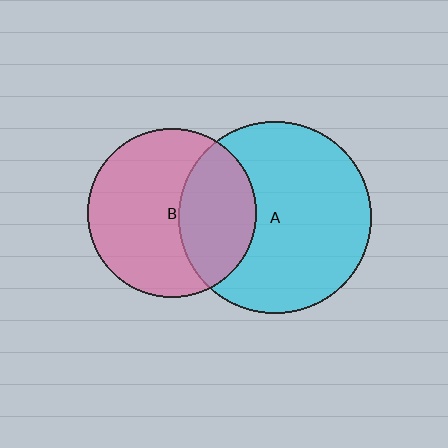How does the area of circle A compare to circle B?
Approximately 1.3 times.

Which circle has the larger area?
Circle A (cyan).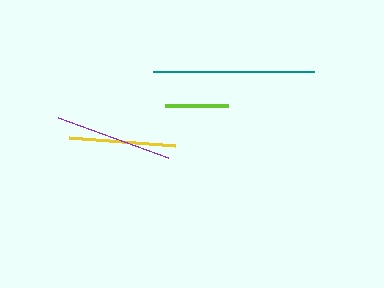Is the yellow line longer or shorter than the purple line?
The purple line is longer than the yellow line.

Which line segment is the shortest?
The lime line is the shortest at approximately 63 pixels.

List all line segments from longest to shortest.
From longest to shortest: teal, purple, yellow, lime.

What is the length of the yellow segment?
The yellow segment is approximately 106 pixels long.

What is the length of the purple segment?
The purple segment is approximately 117 pixels long.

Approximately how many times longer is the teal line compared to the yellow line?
The teal line is approximately 1.5 times the length of the yellow line.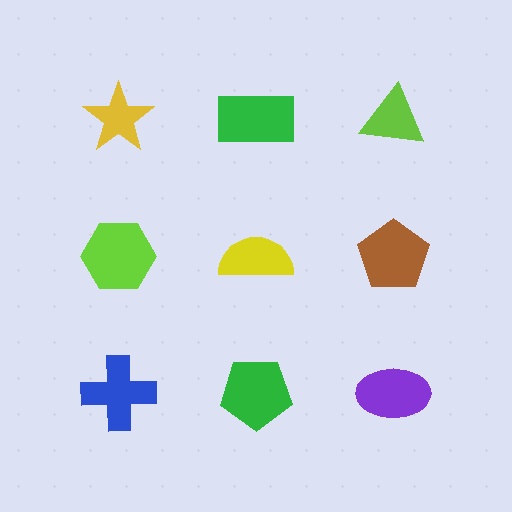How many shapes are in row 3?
3 shapes.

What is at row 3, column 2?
A green pentagon.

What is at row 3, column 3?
A purple ellipse.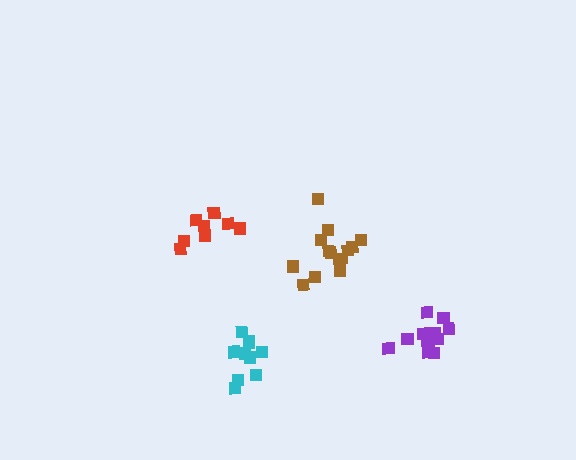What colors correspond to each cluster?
The clusters are colored: cyan, brown, red, purple.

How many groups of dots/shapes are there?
There are 4 groups.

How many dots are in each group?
Group 1: 10 dots, Group 2: 14 dots, Group 3: 8 dots, Group 4: 12 dots (44 total).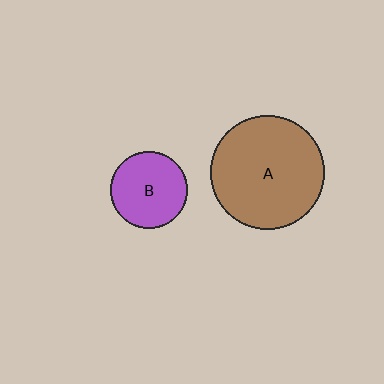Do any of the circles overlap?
No, none of the circles overlap.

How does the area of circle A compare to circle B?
Approximately 2.2 times.